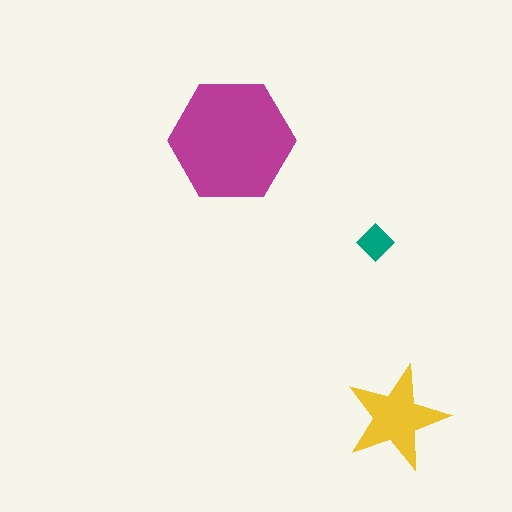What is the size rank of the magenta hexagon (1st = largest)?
1st.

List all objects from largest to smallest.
The magenta hexagon, the yellow star, the teal diamond.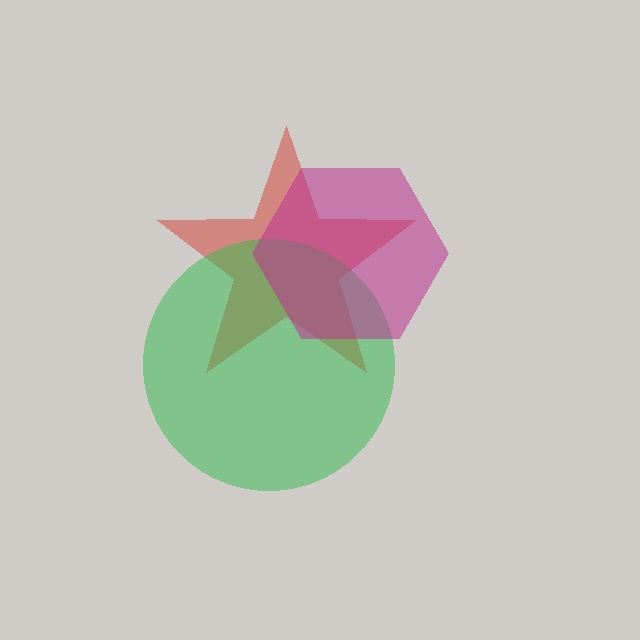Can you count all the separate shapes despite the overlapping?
Yes, there are 3 separate shapes.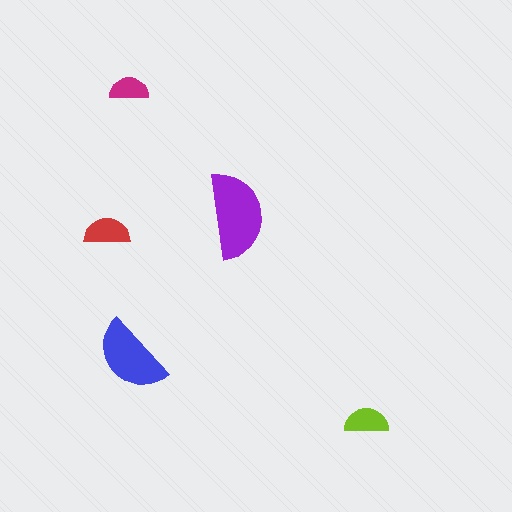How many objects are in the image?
There are 5 objects in the image.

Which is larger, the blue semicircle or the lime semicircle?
The blue one.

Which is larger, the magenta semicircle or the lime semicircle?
The lime one.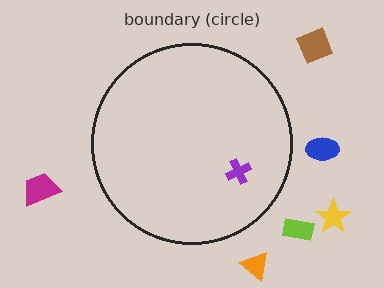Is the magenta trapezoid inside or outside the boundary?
Outside.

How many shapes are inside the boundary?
1 inside, 6 outside.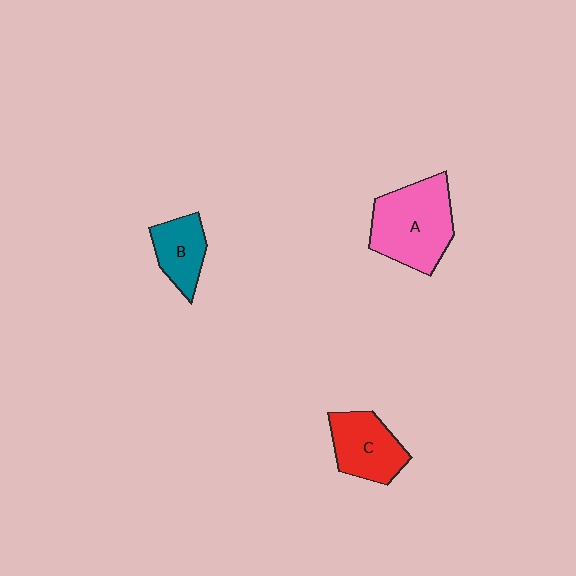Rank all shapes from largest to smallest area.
From largest to smallest: A (pink), C (red), B (teal).